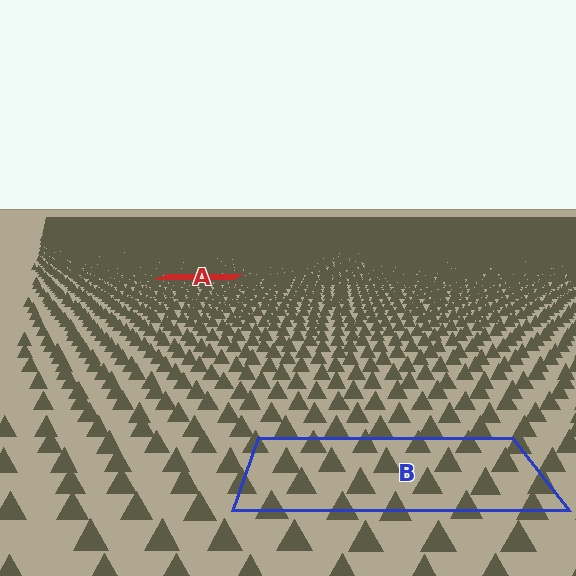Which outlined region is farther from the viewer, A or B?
Region A is farther from the viewer — the texture elements inside it appear smaller and more densely packed.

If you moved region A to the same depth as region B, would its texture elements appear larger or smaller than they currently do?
They would appear larger. At a closer depth, the same texture elements are projected at a bigger on-screen size.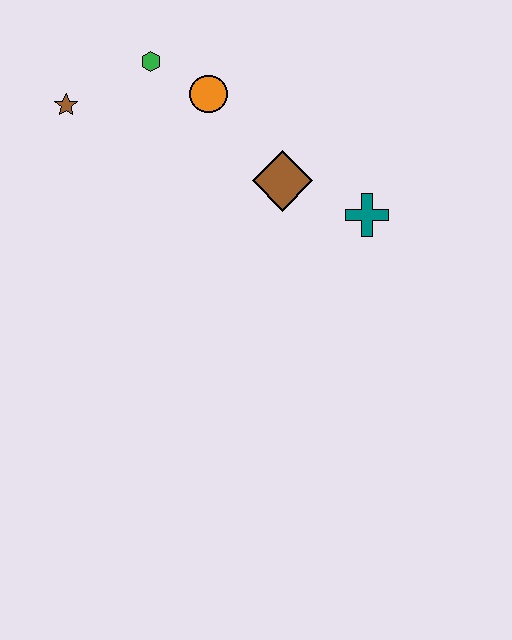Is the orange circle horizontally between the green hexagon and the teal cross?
Yes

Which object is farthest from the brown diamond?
The brown star is farthest from the brown diamond.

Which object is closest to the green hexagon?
The orange circle is closest to the green hexagon.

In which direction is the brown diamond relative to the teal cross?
The brown diamond is to the left of the teal cross.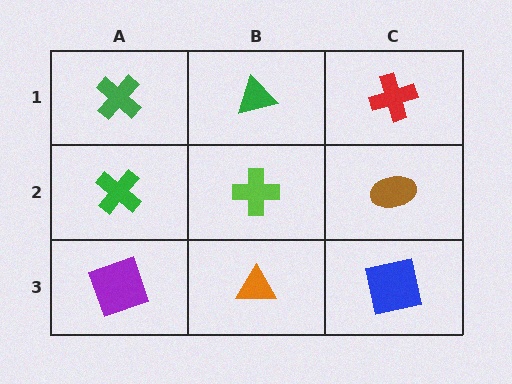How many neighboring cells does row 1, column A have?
2.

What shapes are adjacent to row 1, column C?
A brown ellipse (row 2, column C), a green triangle (row 1, column B).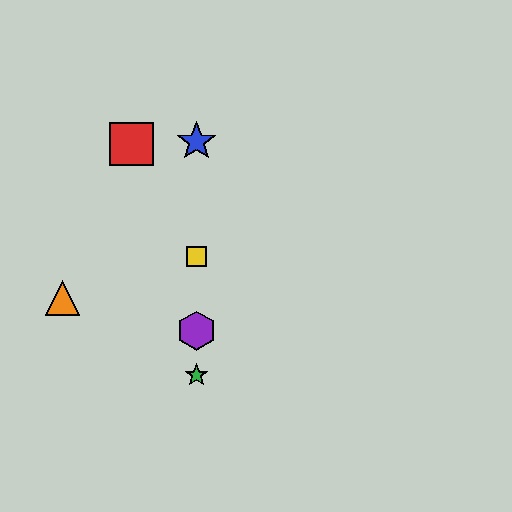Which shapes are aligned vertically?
The blue star, the green star, the yellow square, the purple hexagon are aligned vertically.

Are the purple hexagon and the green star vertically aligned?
Yes, both are at x≈196.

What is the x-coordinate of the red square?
The red square is at x≈132.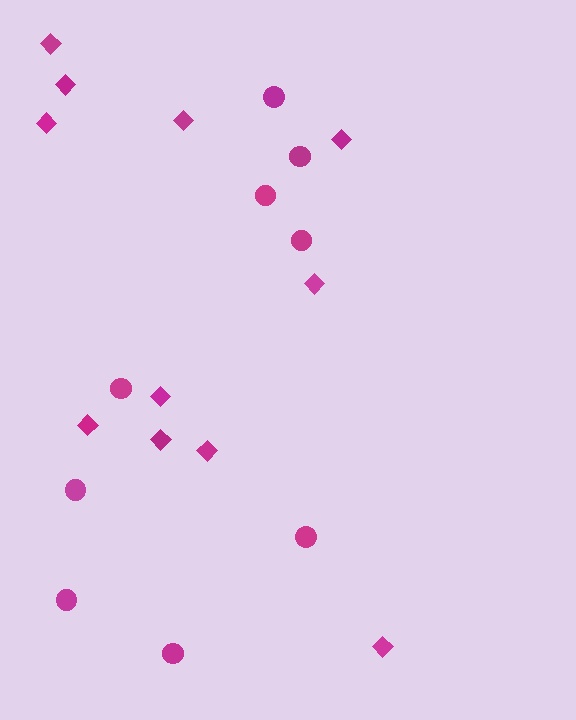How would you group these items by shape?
There are 2 groups: one group of diamonds (11) and one group of circles (9).